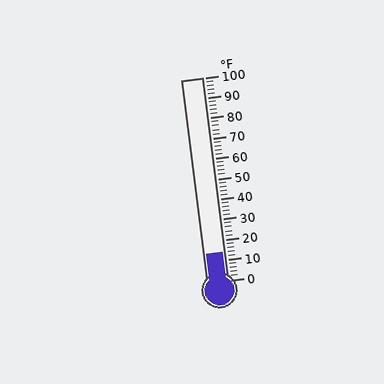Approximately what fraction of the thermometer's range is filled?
The thermometer is filled to approximately 15% of its range.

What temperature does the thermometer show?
The thermometer shows approximately 14°F.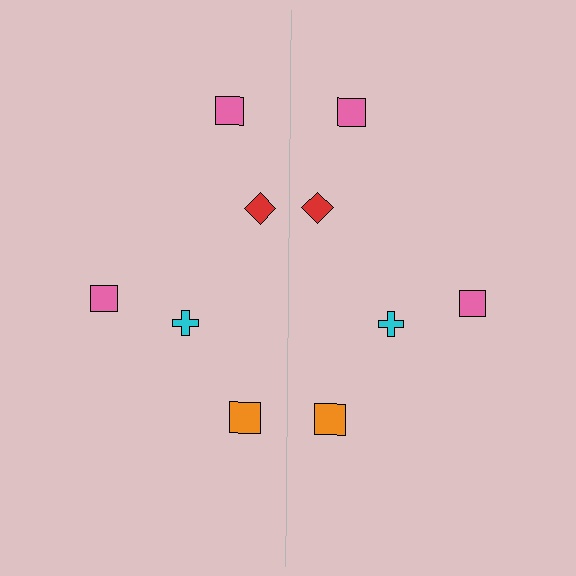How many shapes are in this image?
There are 10 shapes in this image.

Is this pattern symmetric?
Yes, this pattern has bilateral (reflection) symmetry.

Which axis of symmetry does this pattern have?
The pattern has a vertical axis of symmetry running through the center of the image.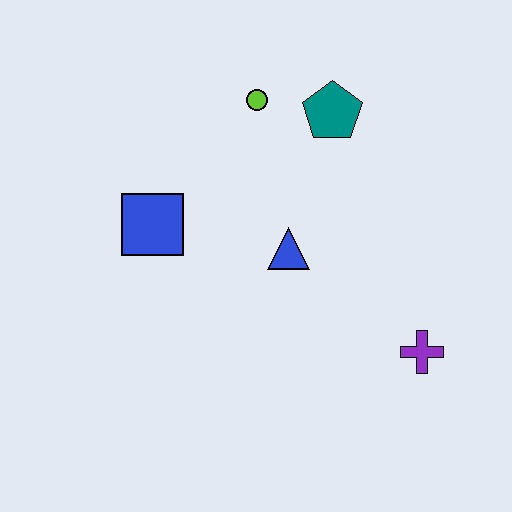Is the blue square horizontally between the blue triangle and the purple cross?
No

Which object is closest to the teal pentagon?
The lime circle is closest to the teal pentagon.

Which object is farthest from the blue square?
The purple cross is farthest from the blue square.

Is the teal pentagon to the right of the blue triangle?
Yes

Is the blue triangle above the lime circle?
No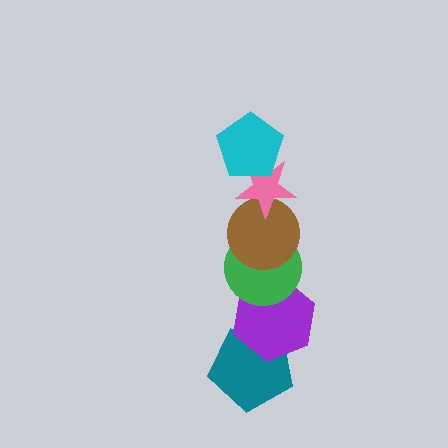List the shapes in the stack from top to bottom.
From top to bottom: the cyan pentagon, the pink star, the brown circle, the green circle, the purple hexagon, the teal pentagon.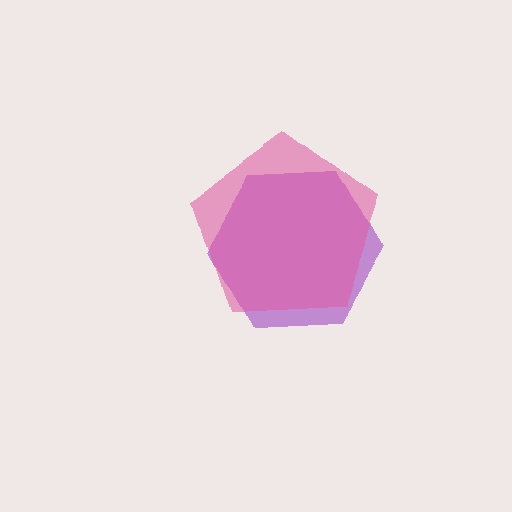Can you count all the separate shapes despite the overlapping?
Yes, there are 2 separate shapes.